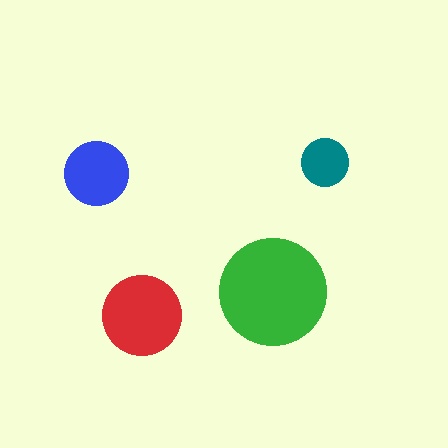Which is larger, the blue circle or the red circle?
The red one.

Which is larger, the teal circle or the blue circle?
The blue one.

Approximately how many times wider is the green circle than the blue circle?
About 1.5 times wider.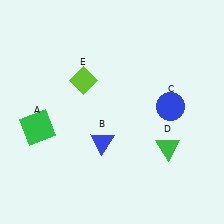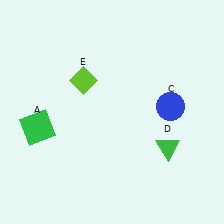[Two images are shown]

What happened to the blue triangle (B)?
The blue triangle (B) was removed in Image 2. It was in the bottom-left area of Image 1.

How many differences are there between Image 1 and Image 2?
There is 1 difference between the two images.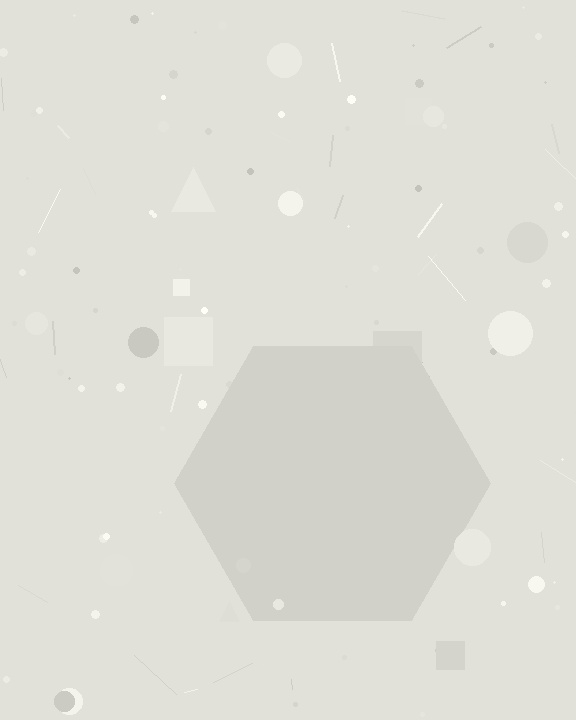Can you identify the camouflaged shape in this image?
The camouflaged shape is a hexagon.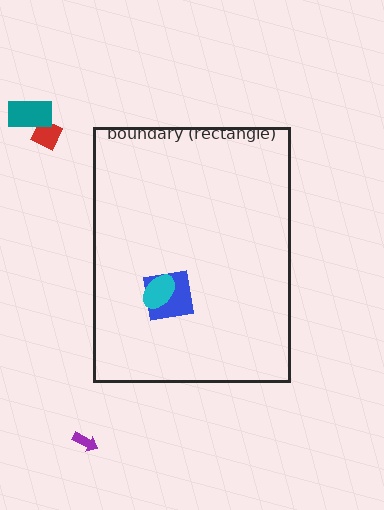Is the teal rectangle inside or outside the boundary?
Outside.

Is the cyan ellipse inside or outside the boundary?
Inside.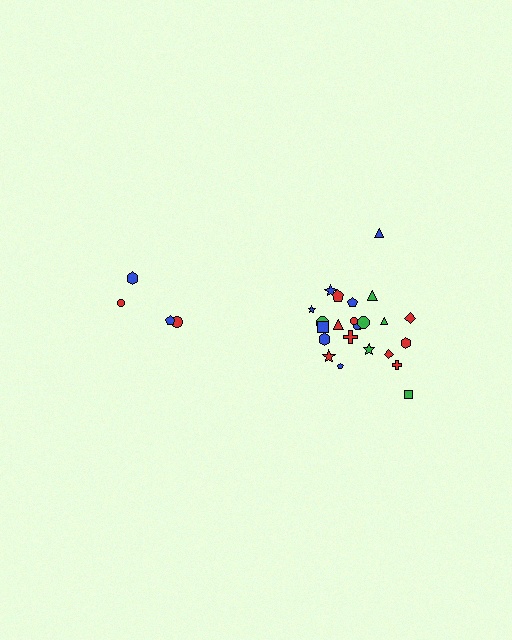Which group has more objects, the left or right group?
The right group.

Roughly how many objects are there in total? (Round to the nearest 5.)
Roughly 30 objects in total.